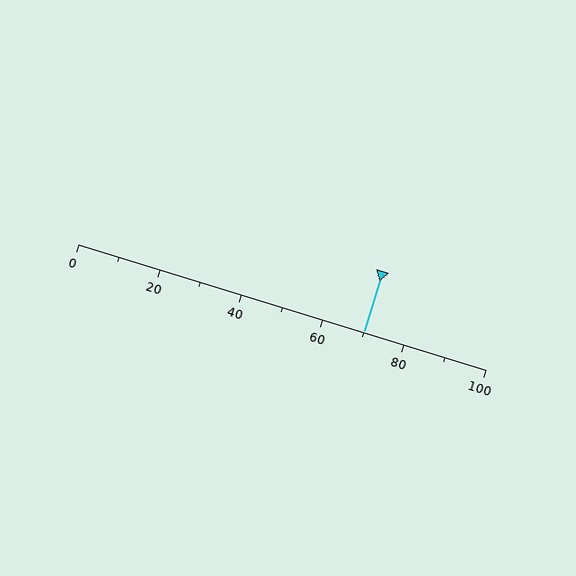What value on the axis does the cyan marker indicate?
The marker indicates approximately 70.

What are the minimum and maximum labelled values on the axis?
The axis runs from 0 to 100.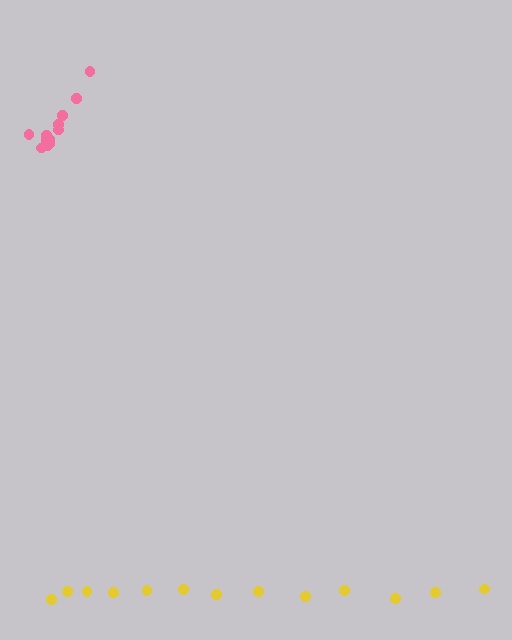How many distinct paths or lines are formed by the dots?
There are 2 distinct paths.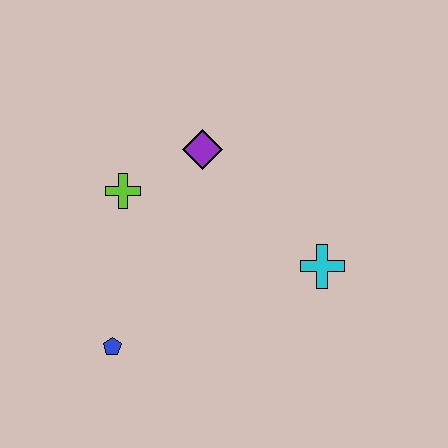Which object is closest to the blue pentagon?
The lime cross is closest to the blue pentagon.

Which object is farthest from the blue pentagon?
The cyan cross is farthest from the blue pentagon.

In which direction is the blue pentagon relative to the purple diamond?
The blue pentagon is below the purple diamond.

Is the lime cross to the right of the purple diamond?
No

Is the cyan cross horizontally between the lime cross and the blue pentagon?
No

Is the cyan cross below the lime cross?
Yes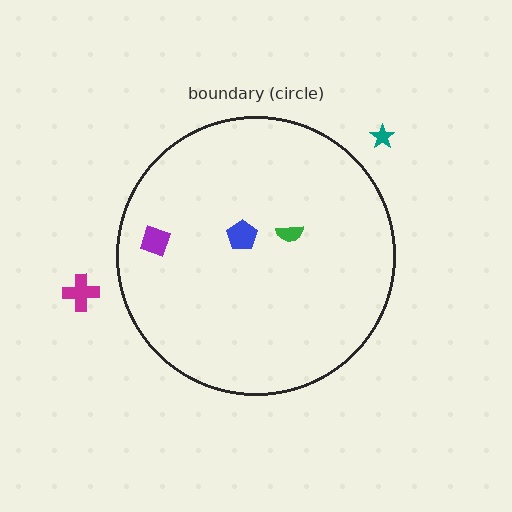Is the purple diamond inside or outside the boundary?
Inside.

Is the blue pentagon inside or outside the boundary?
Inside.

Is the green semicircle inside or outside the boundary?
Inside.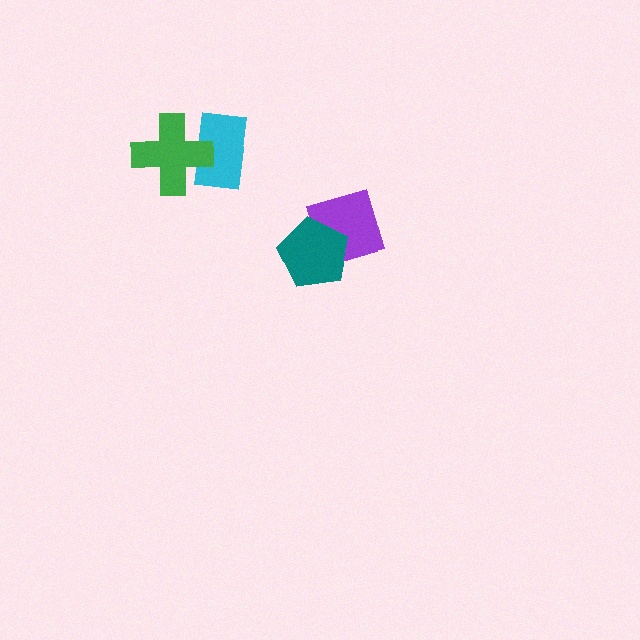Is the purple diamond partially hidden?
Yes, it is partially covered by another shape.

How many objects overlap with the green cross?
1 object overlaps with the green cross.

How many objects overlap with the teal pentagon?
1 object overlaps with the teal pentagon.